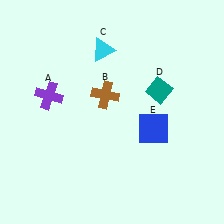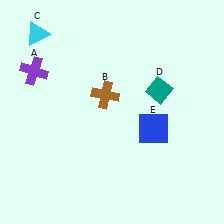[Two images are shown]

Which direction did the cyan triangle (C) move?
The cyan triangle (C) moved left.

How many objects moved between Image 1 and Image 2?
2 objects moved between the two images.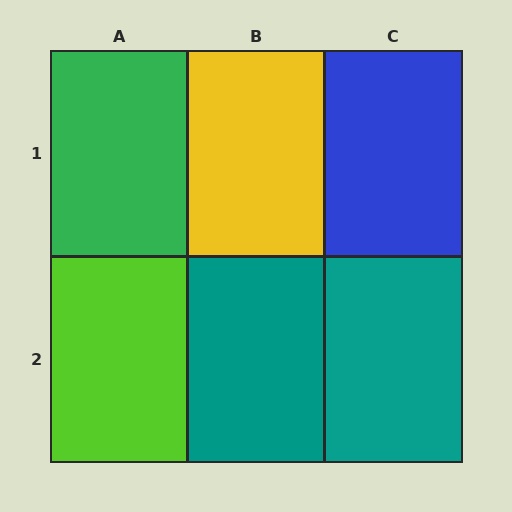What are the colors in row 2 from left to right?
Lime, teal, teal.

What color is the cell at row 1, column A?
Green.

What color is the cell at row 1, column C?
Blue.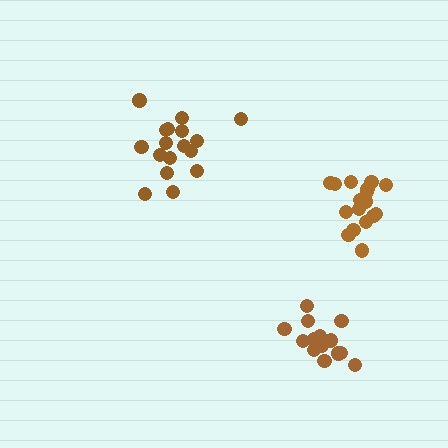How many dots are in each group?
Group 1: 16 dots, Group 2: 17 dots, Group 3: 17 dots (50 total).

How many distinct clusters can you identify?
There are 3 distinct clusters.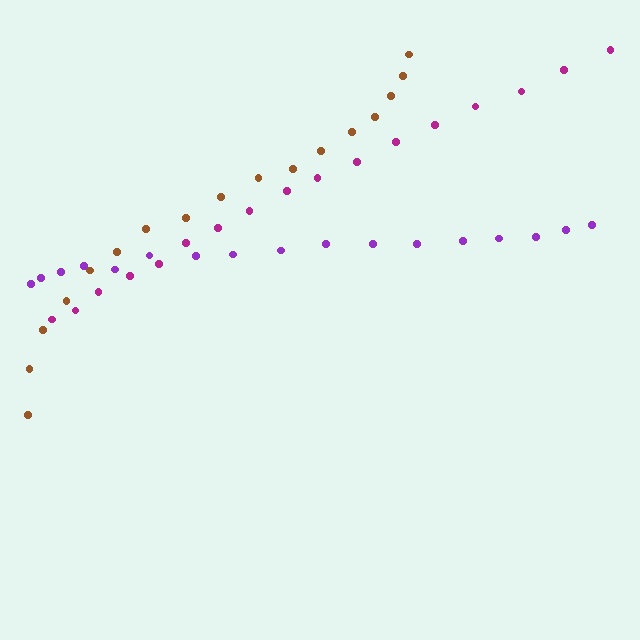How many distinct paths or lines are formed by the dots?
There are 3 distinct paths.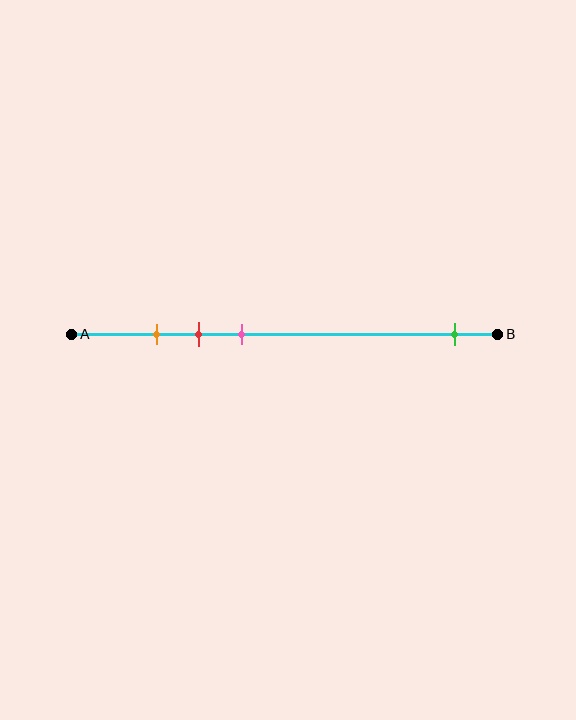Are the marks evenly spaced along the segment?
No, the marks are not evenly spaced.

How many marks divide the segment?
There are 4 marks dividing the segment.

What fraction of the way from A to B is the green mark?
The green mark is approximately 90% (0.9) of the way from A to B.